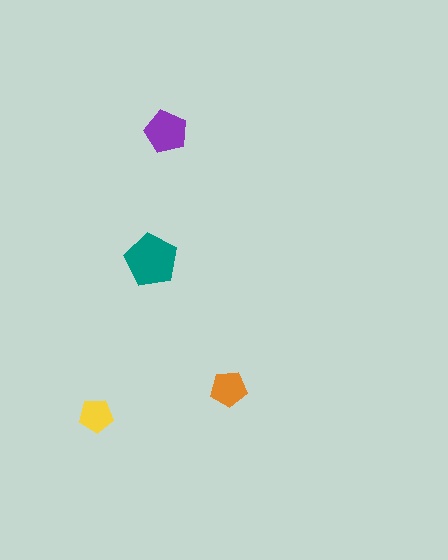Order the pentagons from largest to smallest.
the teal one, the purple one, the orange one, the yellow one.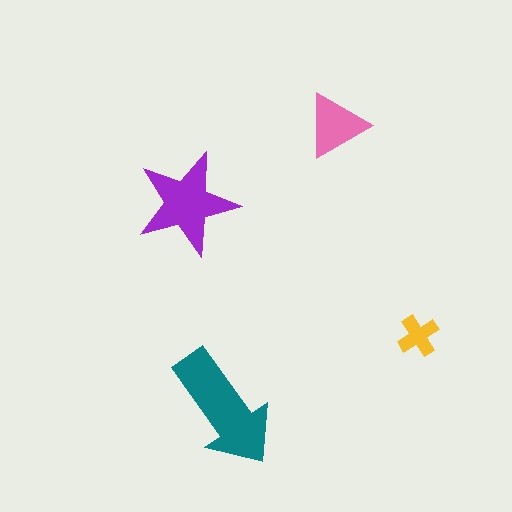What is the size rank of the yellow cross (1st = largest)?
4th.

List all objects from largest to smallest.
The teal arrow, the purple star, the pink triangle, the yellow cross.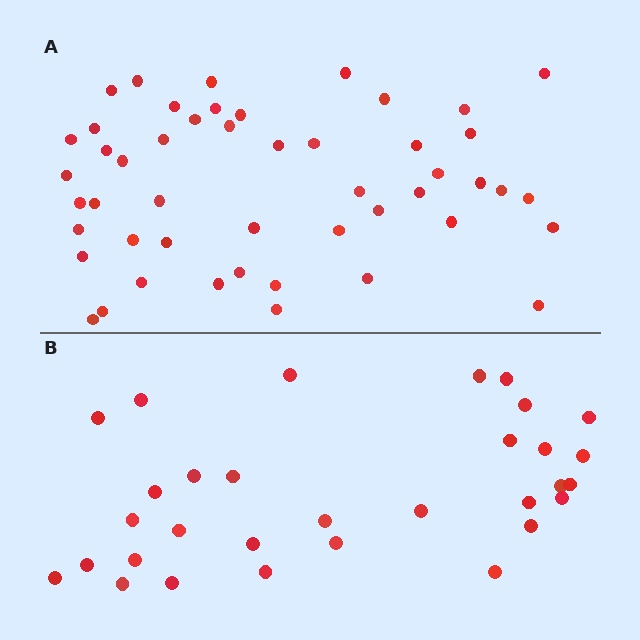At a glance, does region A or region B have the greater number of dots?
Region A (the top region) has more dots.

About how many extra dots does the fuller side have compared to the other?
Region A has approximately 20 more dots than region B.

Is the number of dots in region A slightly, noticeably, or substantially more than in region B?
Region A has substantially more. The ratio is roughly 1.6 to 1.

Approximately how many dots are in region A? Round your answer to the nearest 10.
About 50 dots. (The exact count is 49, which rounds to 50.)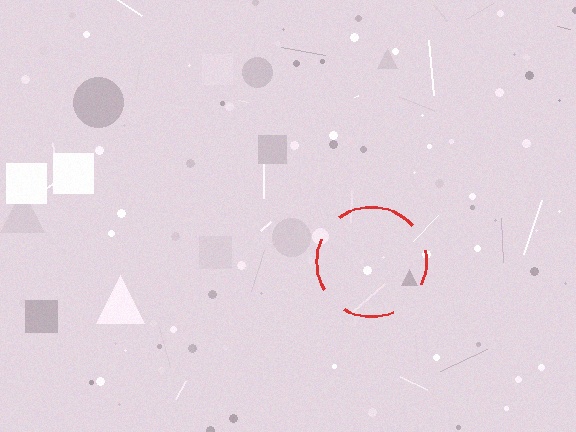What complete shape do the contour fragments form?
The contour fragments form a circle.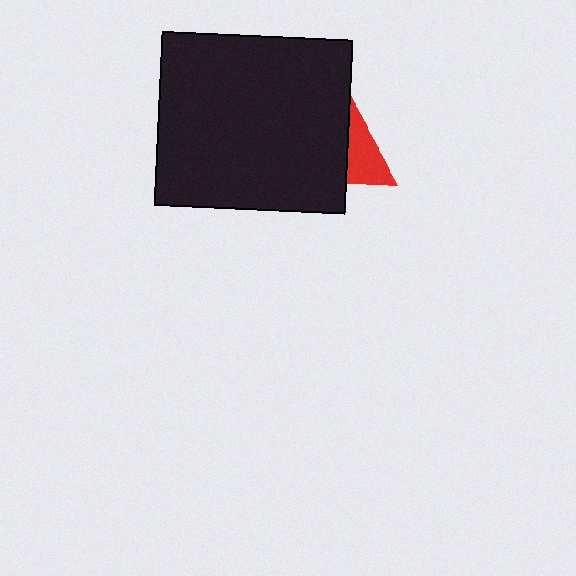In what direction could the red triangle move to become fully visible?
The red triangle could move right. That would shift it out from behind the black rectangle entirely.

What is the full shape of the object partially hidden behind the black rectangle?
The partially hidden object is a red triangle.